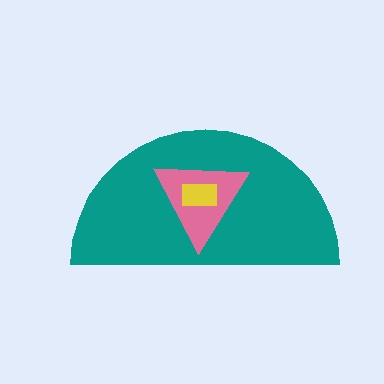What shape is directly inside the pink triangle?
The yellow rectangle.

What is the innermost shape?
The yellow rectangle.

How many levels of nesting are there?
3.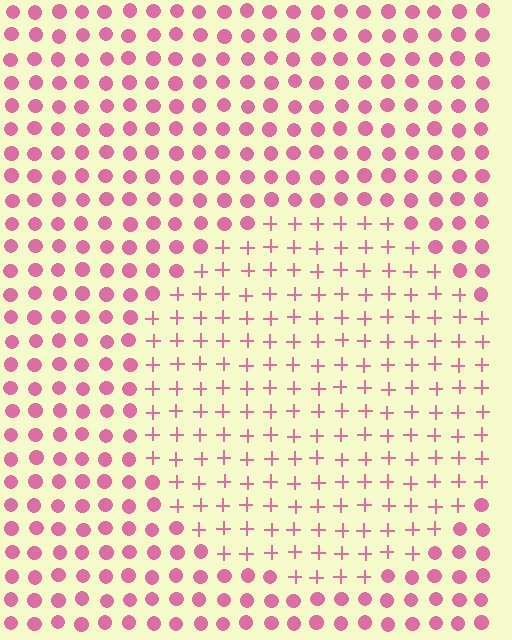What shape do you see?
I see a circle.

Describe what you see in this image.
The image is filled with small pink elements arranged in a uniform grid. A circle-shaped region contains plus signs, while the surrounding area contains circles. The boundary is defined purely by the change in element shape.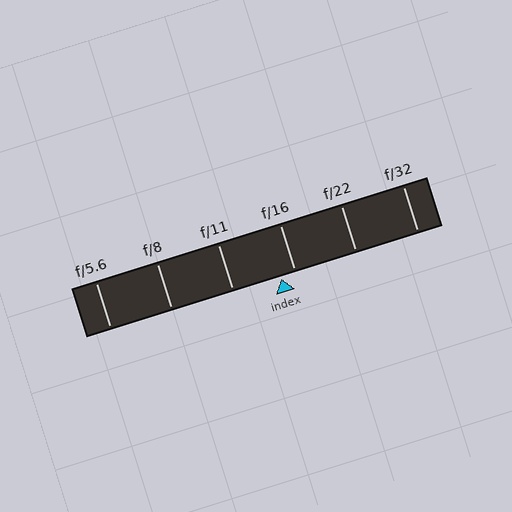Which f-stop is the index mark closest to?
The index mark is closest to f/16.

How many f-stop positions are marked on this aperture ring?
There are 6 f-stop positions marked.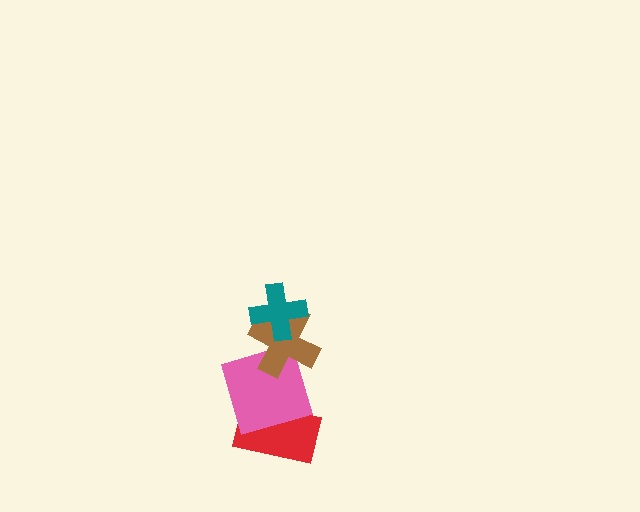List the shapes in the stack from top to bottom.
From top to bottom: the teal cross, the brown cross, the pink square, the red rectangle.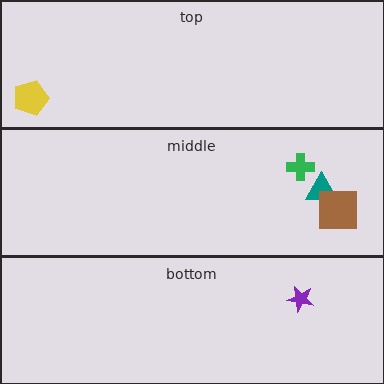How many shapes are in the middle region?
3.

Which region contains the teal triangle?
The middle region.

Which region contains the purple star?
The bottom region.